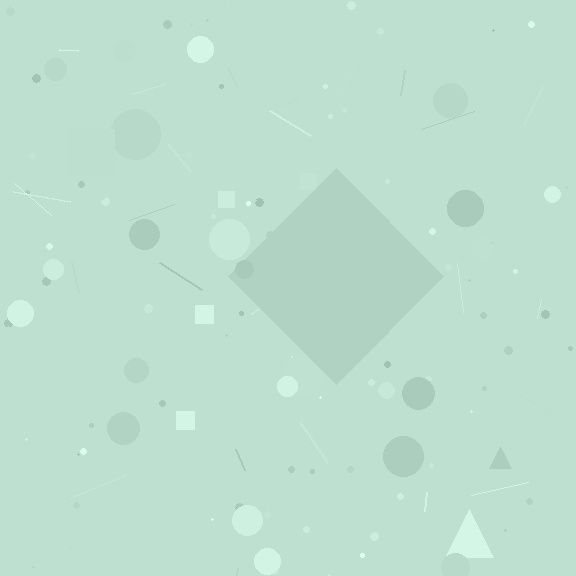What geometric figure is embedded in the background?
A diamond is embedded in the background.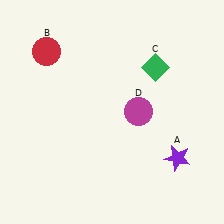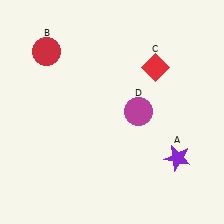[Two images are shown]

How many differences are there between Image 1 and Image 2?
There is 1 difference between the two images.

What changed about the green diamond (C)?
In Image 1, C is green. In Image 2, it changed to red.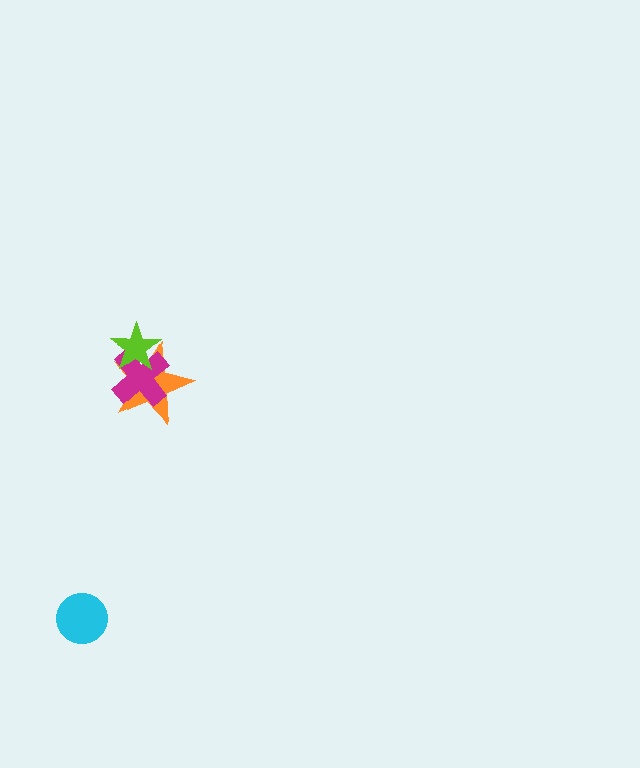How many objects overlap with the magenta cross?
2 objects overlap with the magenta cross.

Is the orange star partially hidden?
Yes, it is partially covered by another shape.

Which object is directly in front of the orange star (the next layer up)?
The magenta cross is directly in front of the orange star.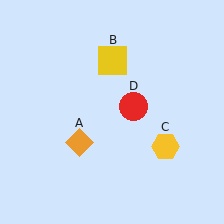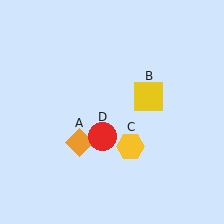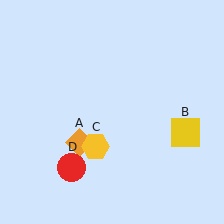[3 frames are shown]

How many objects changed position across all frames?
3 objects changed position: yellow square (object B), yellow hexagon (object C), red circle (object D).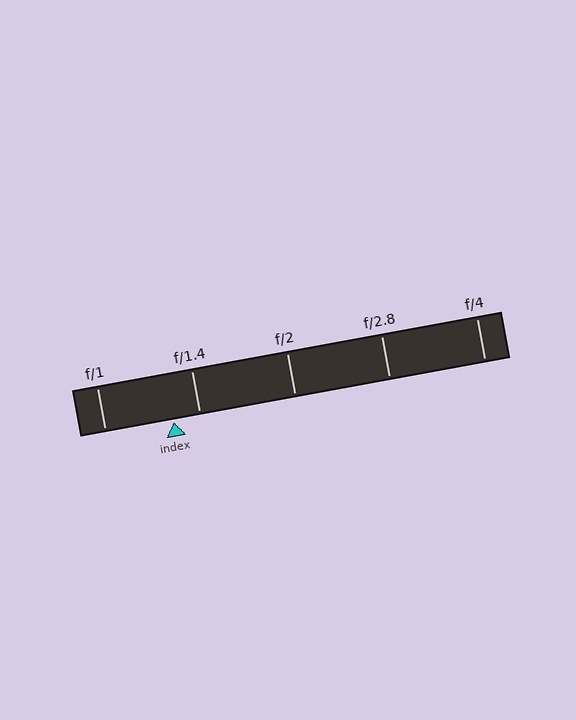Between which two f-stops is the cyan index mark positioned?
The index mark is between f/1 and f/1.4.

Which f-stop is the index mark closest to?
The index mark is closest to f/1.4.